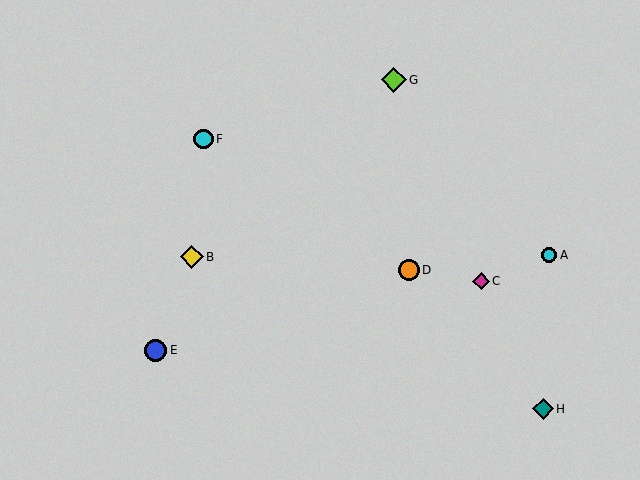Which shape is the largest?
The lime diamond (labeled G) is the largest.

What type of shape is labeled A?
Shape A is a cyan circle.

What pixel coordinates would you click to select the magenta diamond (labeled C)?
Click at (481, 281) to select the magenta diamond C.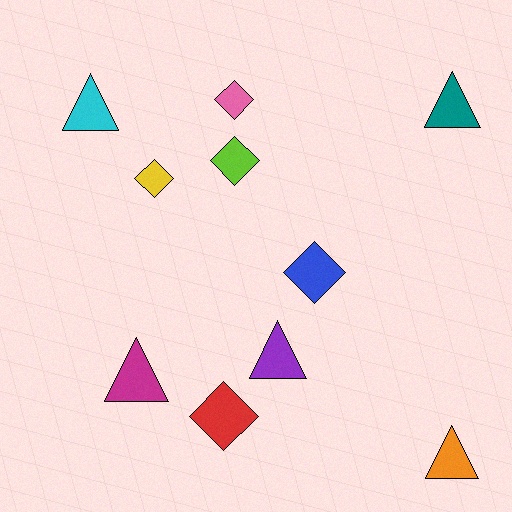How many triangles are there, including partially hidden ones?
There are 5 triangles.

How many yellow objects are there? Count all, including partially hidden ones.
There is 1 yellow object.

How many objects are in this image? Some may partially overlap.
There are 10 objects.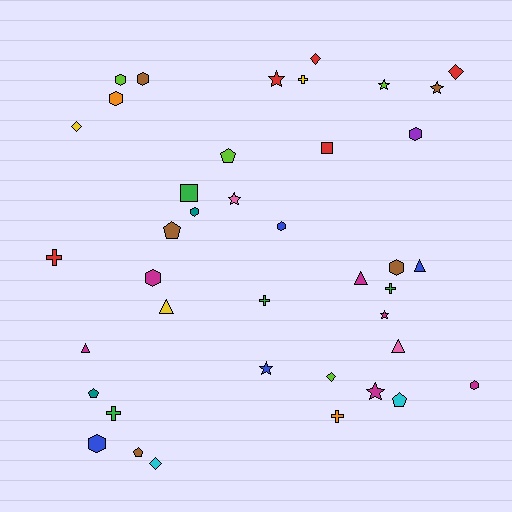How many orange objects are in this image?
There are 2 orange objects.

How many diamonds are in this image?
There are 5 diamonds.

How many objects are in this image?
There are 40 objects.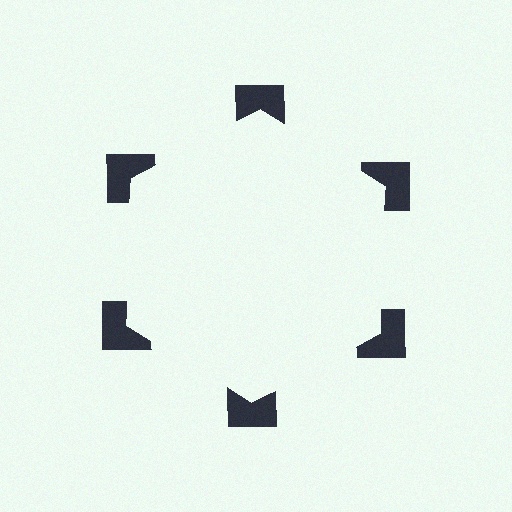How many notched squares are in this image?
There are 6 — one at each vertex of the illusory hexagon.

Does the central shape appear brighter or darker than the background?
It typically appears slightly brighter than the background, even though no actual brightness change is drawn.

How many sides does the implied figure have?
6 sides.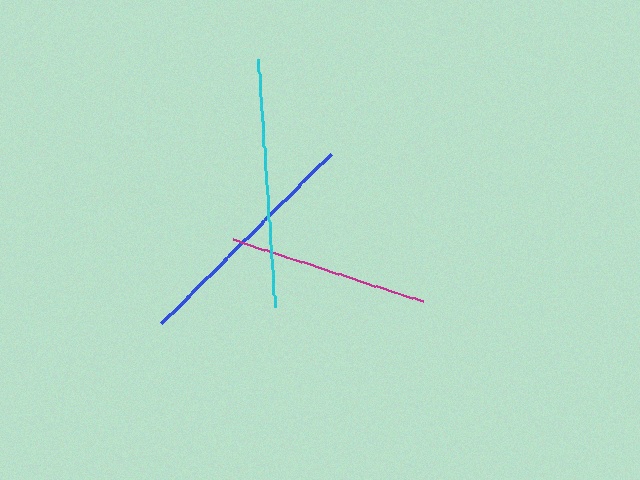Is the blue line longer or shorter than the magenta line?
The blue line is longer than the magenta line.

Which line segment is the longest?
The cyan line is the longest at approximately 249 pixels.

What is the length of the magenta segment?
The magenta segment is approximately 199 pixels long.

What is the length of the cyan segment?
The cyan segment is approximately 249 pixels long.